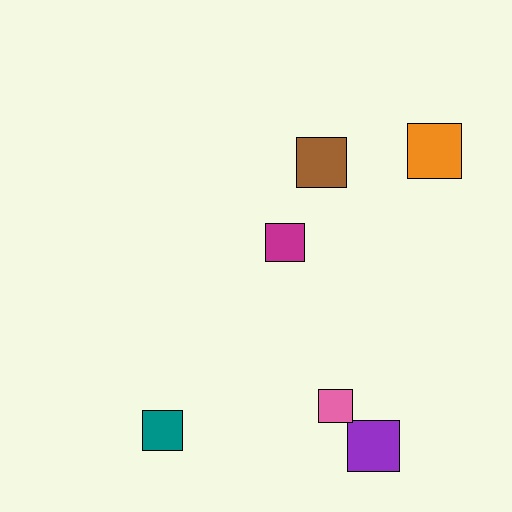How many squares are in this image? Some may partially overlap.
There are 6 squares.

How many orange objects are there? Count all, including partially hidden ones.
There is 1 orange object.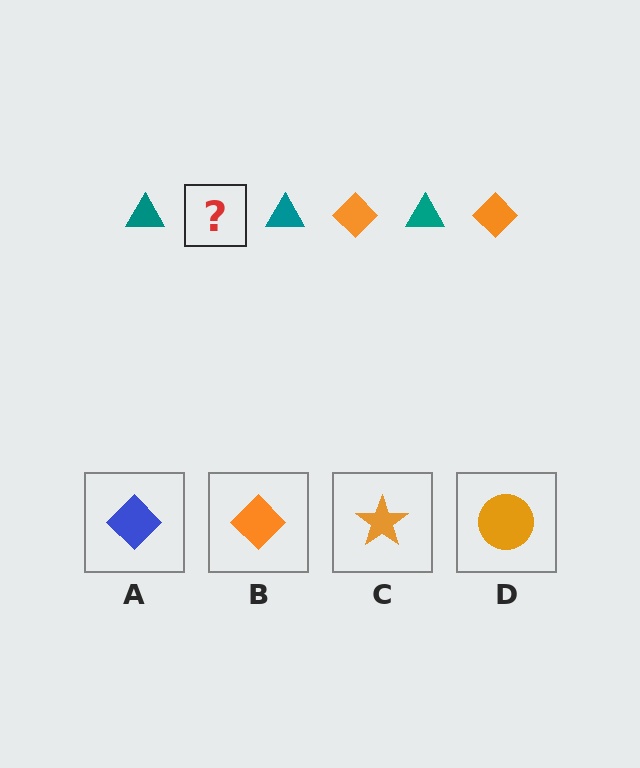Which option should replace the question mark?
Option B.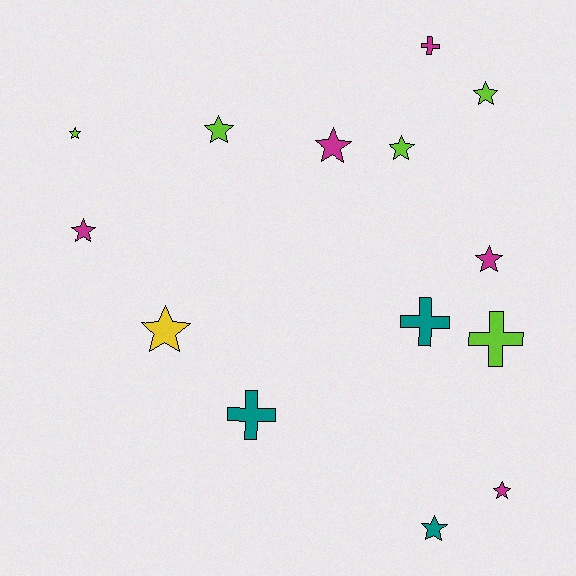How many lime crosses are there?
There is 1 lime cross.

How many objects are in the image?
There are 14 objects.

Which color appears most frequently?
Magenta, with 5 objects.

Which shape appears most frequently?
Star, with 10 objects.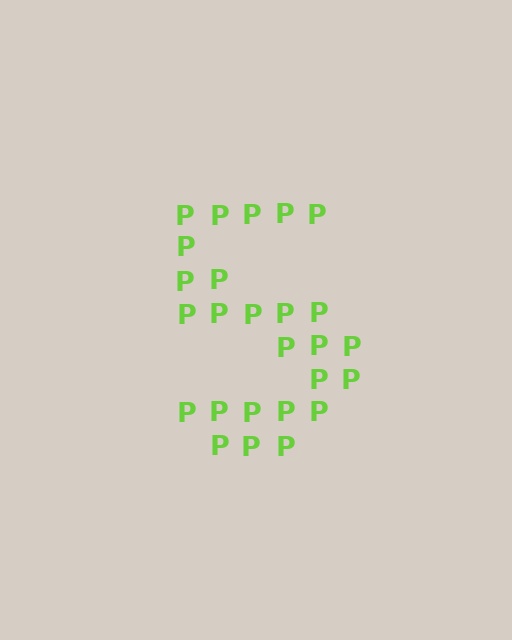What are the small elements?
The small elements are letter P's.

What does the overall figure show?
The overall figure shows the letter S.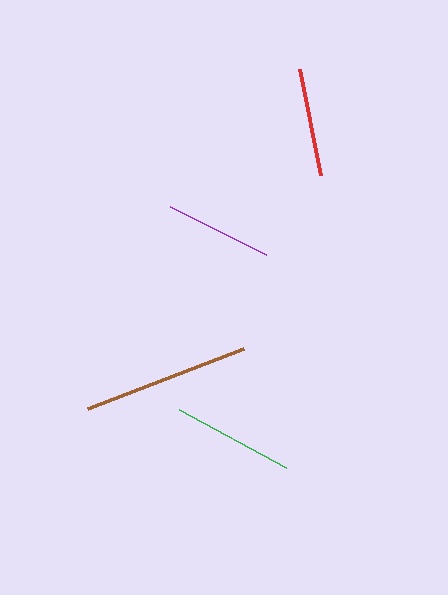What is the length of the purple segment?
The purple segment is approximately 108 pixels long.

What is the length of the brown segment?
The brown segment is approximately 167 pixels long.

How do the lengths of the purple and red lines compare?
The purple and red lines are approximately the same length.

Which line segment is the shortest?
The red line is the shortest at approximately 107 pixels.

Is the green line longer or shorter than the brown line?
The brown line is longer than the green line.